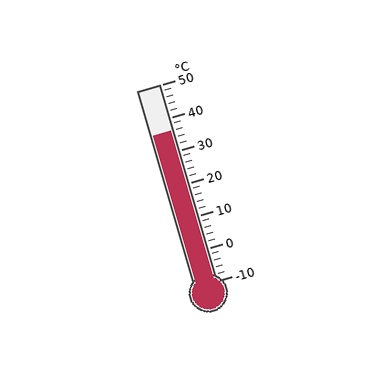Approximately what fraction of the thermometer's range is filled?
The thermometer is filled to approximately 75% of its range.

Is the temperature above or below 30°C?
The temperature is above 30°C.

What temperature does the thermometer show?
The thermometer shows approximately 36°C.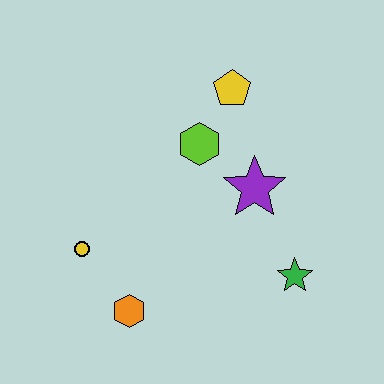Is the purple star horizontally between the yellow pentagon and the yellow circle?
No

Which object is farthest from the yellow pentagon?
The orange hexagon is farthest from the yellow pentagon.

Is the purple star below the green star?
No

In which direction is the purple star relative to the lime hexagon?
The purple star is to the right of the lime hexagon.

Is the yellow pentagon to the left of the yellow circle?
No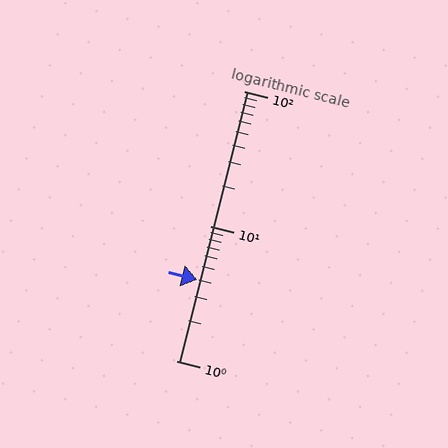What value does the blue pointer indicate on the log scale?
The pointer indicates approximately 4.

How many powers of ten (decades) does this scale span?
The scale spans 2 decades, from 1 to 100.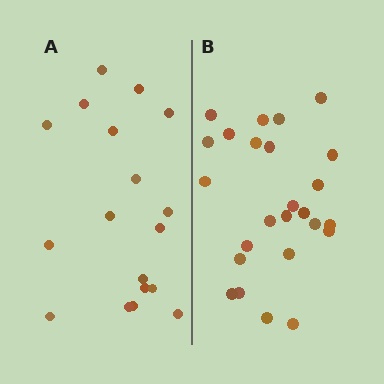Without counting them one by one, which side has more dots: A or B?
Region B (the right region) has more dots.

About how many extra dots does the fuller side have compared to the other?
Region B has roughly 8 or so more dots than region A.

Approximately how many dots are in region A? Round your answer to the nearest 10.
About 20 dots. (The exact count is 18, which rounds to 20.)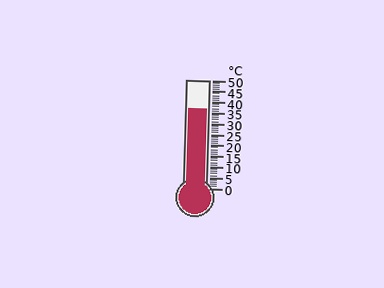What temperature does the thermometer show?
The thermometer shows approximately 37°C.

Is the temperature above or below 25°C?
The temperature is above 25°C.